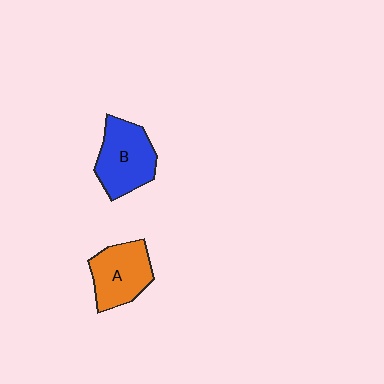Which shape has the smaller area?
Shape A (orange).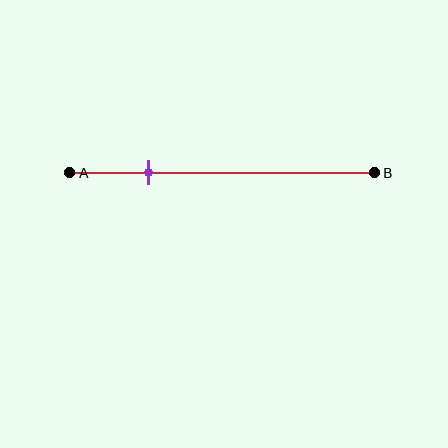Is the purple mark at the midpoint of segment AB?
No, the mark is at about 25% from A, not at the 50% midpoint.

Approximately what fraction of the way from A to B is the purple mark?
The purple mark is approximately 25% of the way from A to B.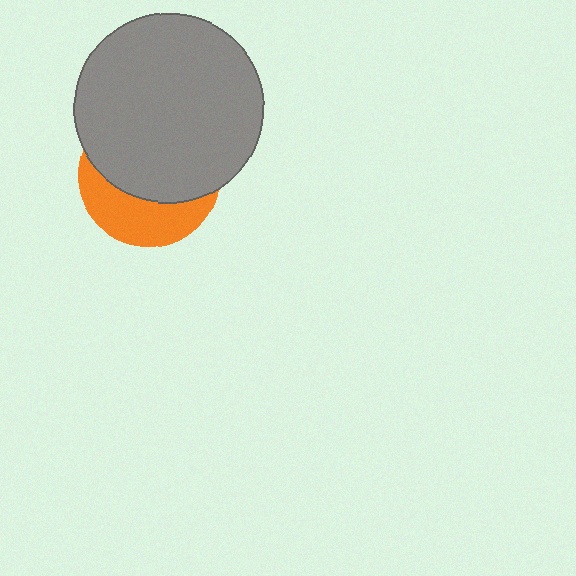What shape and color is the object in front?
The object in front is a gray circle.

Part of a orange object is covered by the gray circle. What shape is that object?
It is a circle.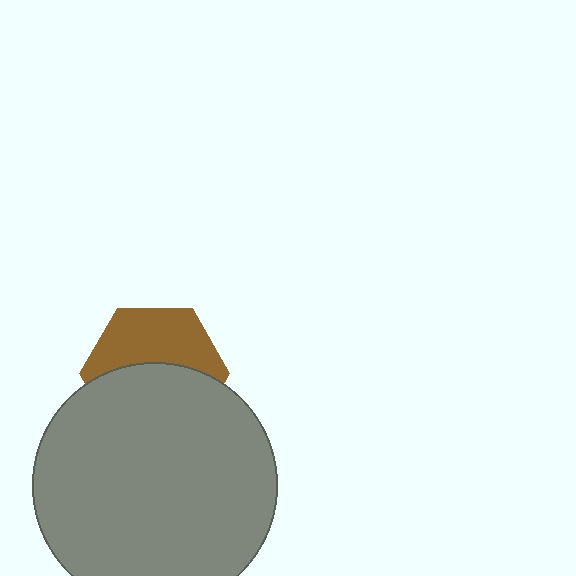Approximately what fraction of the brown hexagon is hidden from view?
Roughly 54% of the brown hexagon is hidden behind the gray circle.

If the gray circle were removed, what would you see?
You would see the complete brown hexagon.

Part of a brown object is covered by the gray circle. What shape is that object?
It is a hexagon.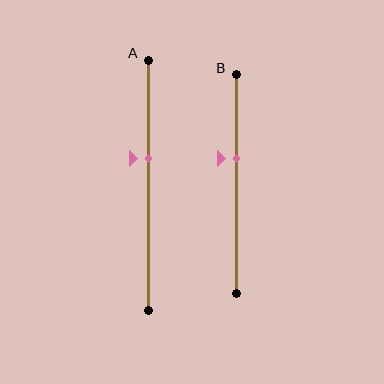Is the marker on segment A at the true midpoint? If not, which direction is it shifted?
No, the marker on segment A is shifted upward by about 11% of the segment length.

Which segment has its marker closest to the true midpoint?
Segment A has its marker closest to the true midpoint.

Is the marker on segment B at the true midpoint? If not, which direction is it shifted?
No, the marker on segment B is shifted upward by about 12% of the segment length.